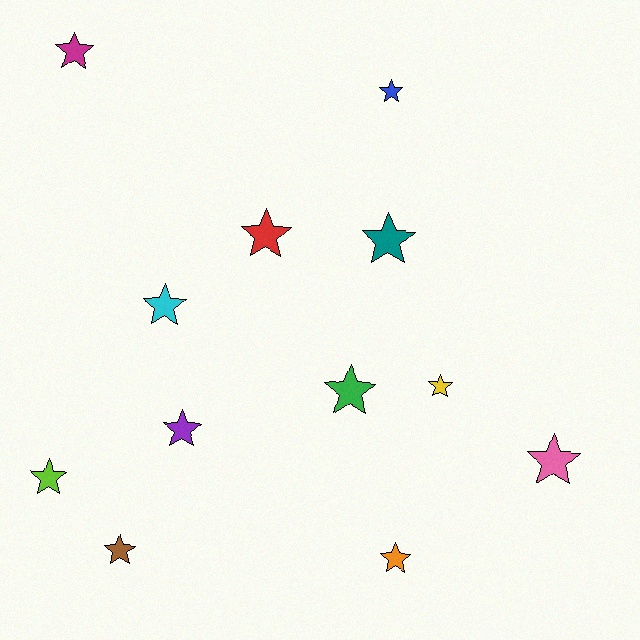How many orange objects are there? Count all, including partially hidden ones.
There is 1 orange object.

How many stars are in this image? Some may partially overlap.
There are 12 stars.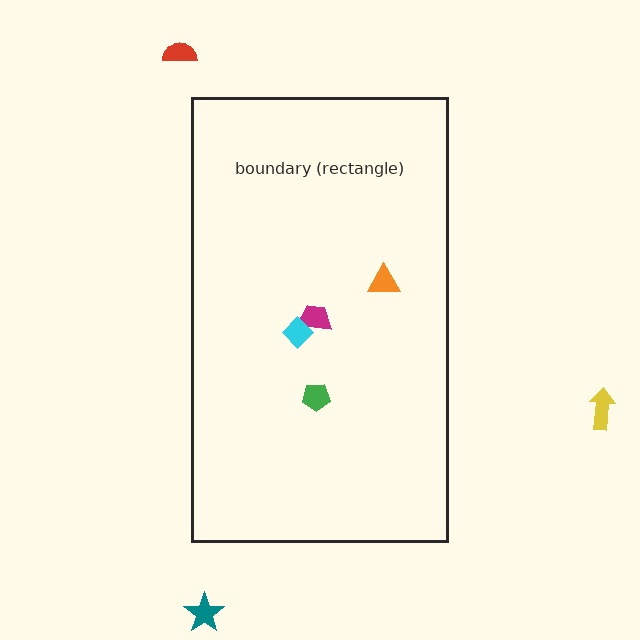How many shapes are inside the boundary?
4 inside, 3 outside.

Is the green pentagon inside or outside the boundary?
Inside.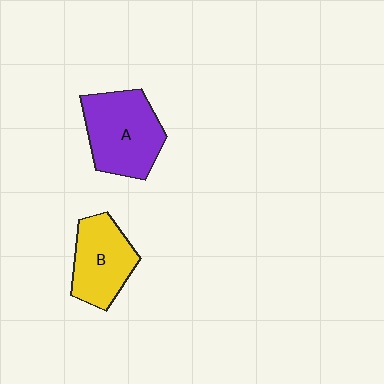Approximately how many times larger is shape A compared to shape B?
Approximately 1.2 times.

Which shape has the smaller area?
Shape B (yellow).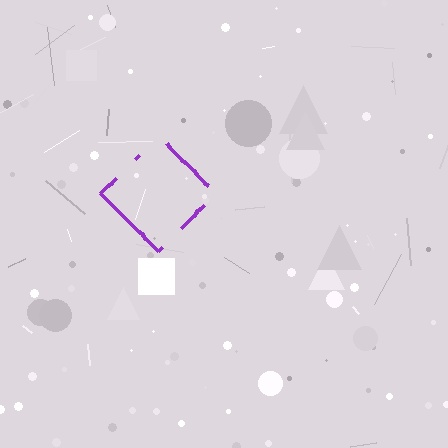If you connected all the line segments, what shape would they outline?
They would outline a diamond.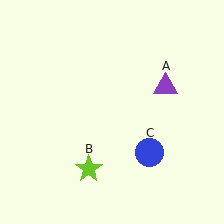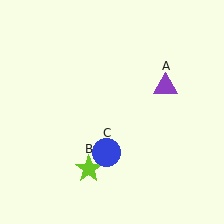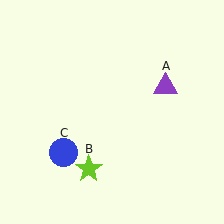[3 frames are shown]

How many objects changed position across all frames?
1 object changed position: blue circle (object C).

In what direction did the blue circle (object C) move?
The blue circle (object C) moved left.